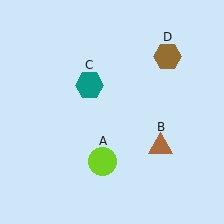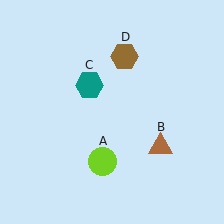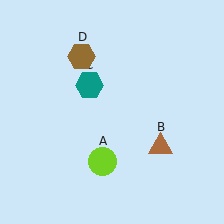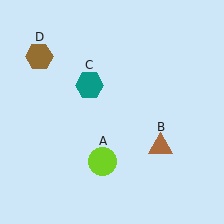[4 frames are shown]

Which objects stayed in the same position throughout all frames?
Lime circle (object A) and brown triangle (object B) and teal hexagon (object C) remained stationary.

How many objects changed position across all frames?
1 object changed position: brown hexagon (object D).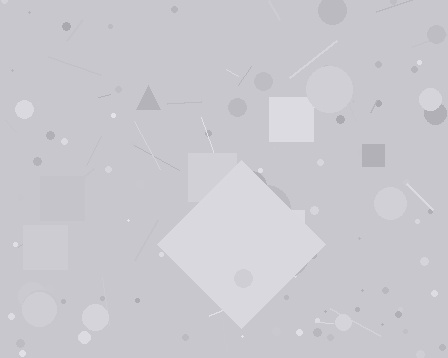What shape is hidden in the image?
A diamond is hidden in the image.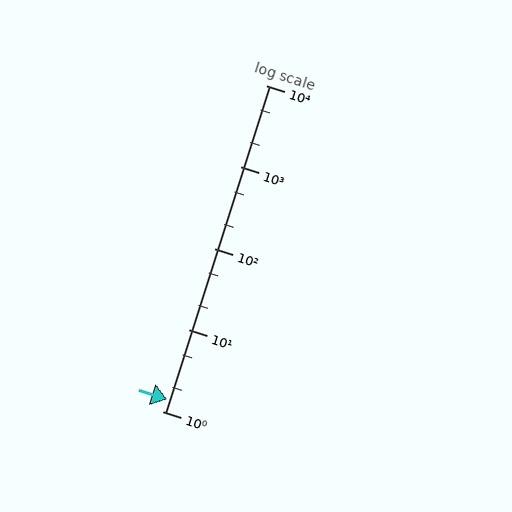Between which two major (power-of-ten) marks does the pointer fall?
The pointer is between 1 and 10.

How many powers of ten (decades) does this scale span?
The scale spans 4 decades, from 1 to 10000.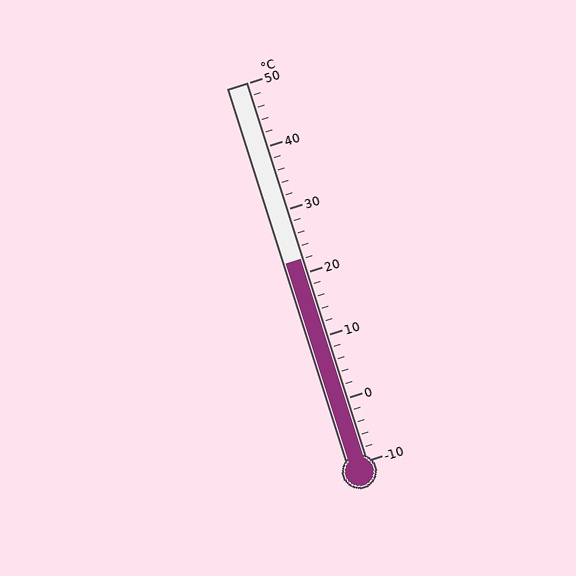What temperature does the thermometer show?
The thermometer shows approximately 22°C.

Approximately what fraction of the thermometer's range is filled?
The thermometer is filled to approximately 55% of its range.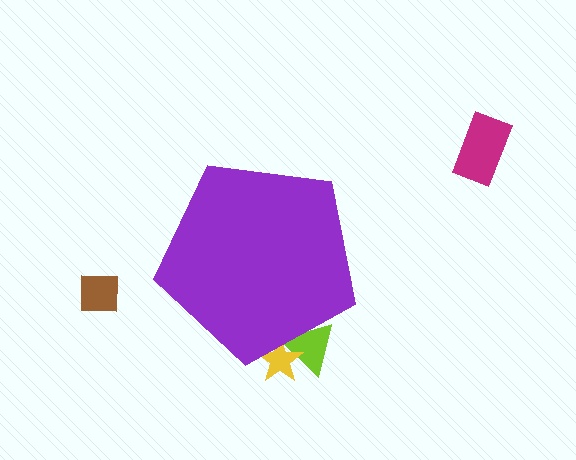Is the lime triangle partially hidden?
Yes, the lime triangle is partially hidden behind the purple pentagon.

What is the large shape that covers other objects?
A purple pentagon.